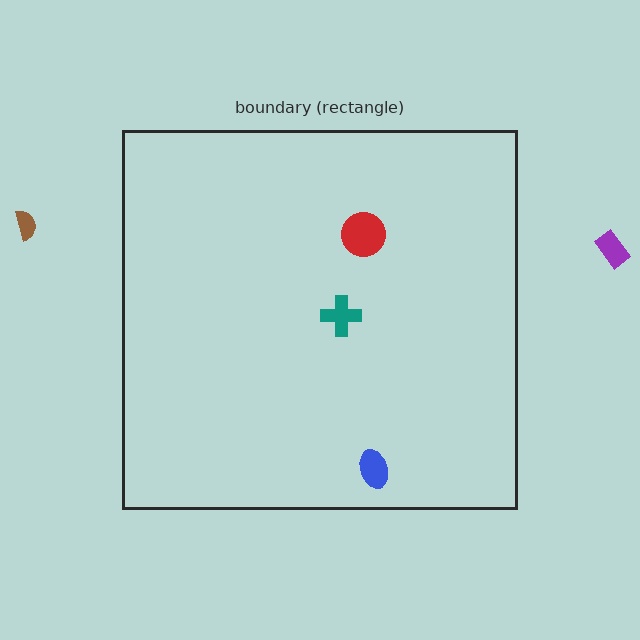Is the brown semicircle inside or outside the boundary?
Outside.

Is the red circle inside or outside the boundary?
Inside.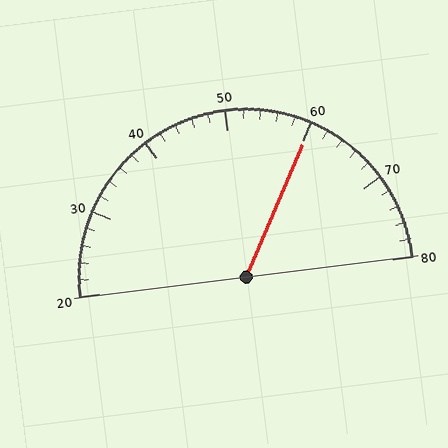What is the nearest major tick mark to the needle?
The nearest major tick mark is 60.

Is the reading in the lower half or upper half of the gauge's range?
The reading is in the upper half of the range (20 to 80).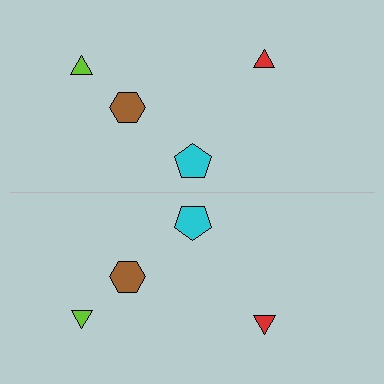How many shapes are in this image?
There are 8 shapes in this image.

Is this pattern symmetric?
Yes, this pattern has bilateral (reflection) symmetry.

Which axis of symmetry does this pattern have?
The pattern has a horizontal axis of symmetry running through the center of the image.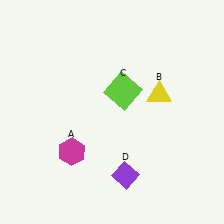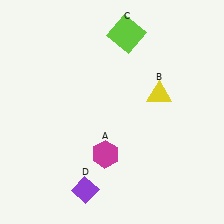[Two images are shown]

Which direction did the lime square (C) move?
The lime square (C) moved up.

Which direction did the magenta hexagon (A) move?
The magenta hexagon (A) moved right.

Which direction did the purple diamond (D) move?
The purple diamond (D) moved left.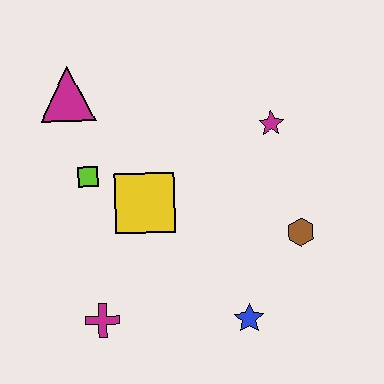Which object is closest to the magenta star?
The brown hexagon is closest to the magenta star.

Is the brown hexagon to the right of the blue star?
Yes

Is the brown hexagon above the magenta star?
No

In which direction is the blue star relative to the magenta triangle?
The blue star is below the magenta triangle.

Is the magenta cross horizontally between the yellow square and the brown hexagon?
No